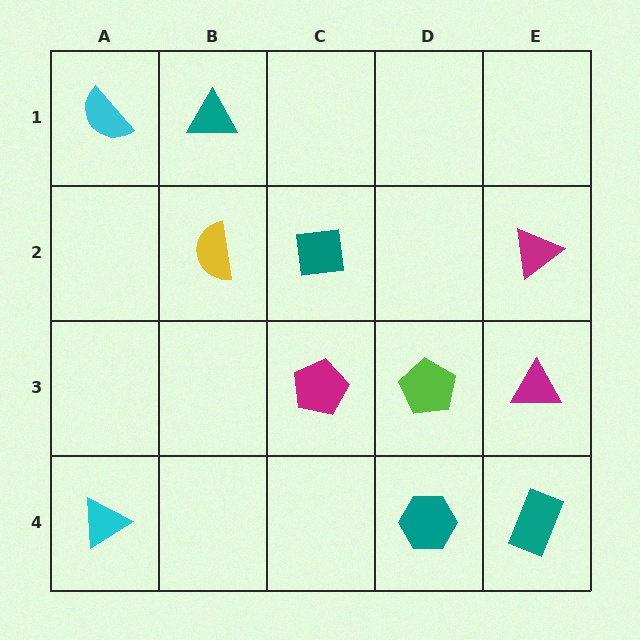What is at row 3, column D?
A lime pentagon.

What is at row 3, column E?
A magenta triangle.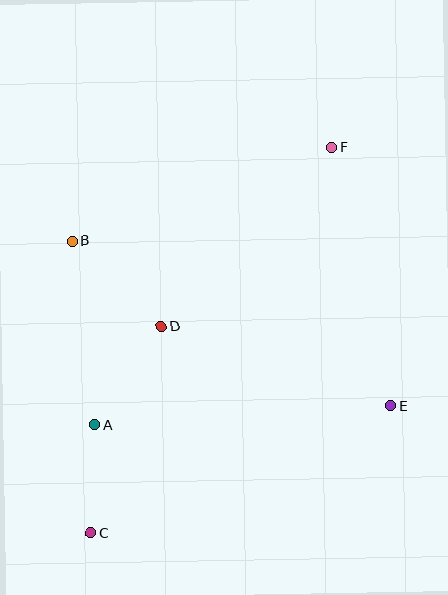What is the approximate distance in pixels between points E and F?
The distance between E and F is approximately 265 pixels.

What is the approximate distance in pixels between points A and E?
The distance between A and E is approximately 297 pixels.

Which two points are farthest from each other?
Points C and F are farthest from each other.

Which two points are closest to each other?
Points A and C are closest to each other.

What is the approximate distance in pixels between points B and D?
The distance between B and D is approximately 123 pixels.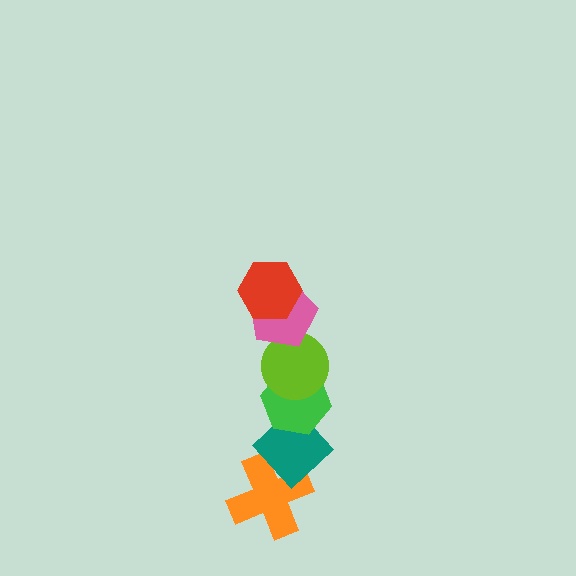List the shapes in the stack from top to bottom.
From top to bottom: the red hexagon, the pink pentagon, the lime circle, the green hexagon, the teal diamond, the orange cross.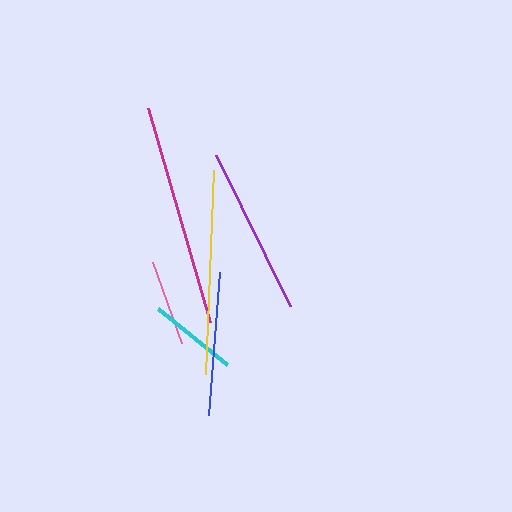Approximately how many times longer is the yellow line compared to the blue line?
The yellow line is approximately 1.4 times the length of the blue line.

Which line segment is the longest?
The magenta line is the longest at approximately 222 pixels.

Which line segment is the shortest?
The pink line is the shortest at approximately 86 pixels.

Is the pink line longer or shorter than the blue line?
The blue line is longer than the pink line.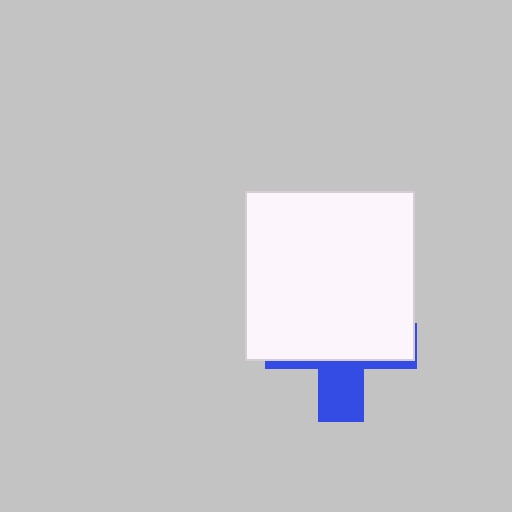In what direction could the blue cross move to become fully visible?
The blue cross could move down. That would shift it out from behind the white square entirely.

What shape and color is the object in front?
The object in front is a white square.